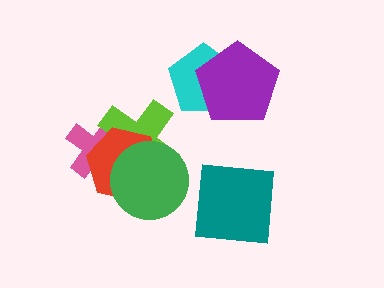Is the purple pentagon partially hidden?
No, no other shape covers it.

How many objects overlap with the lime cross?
3 objects overlap with the lime cross.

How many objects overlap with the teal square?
0 objects overlap with the teal square.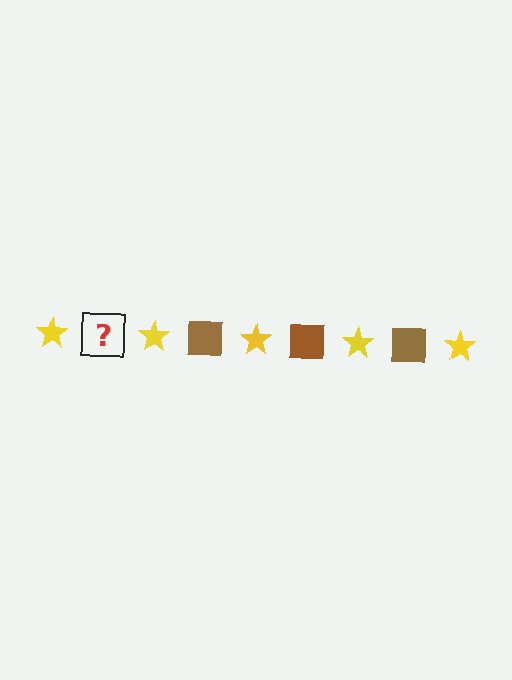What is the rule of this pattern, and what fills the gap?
The rule is that the pattern alternates between yellow star and brown square. The gap should be filled with a brown square.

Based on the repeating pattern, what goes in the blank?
The blank should be a brown square.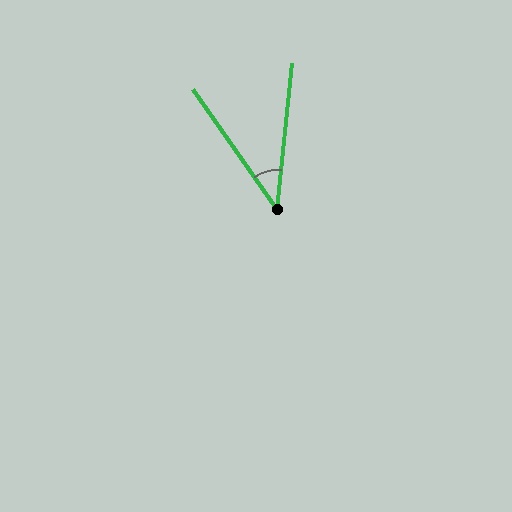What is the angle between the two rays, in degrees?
Approximately 41 degrees.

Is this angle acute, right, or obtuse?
It is acute.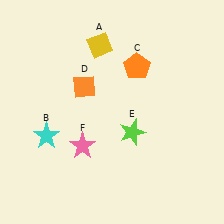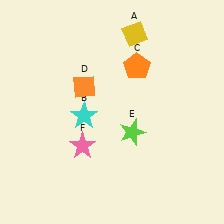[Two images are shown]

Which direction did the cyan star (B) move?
The cyan star (B) moved right.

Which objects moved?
The objects that moved are: the yellow diamond (A), the cyan star (B).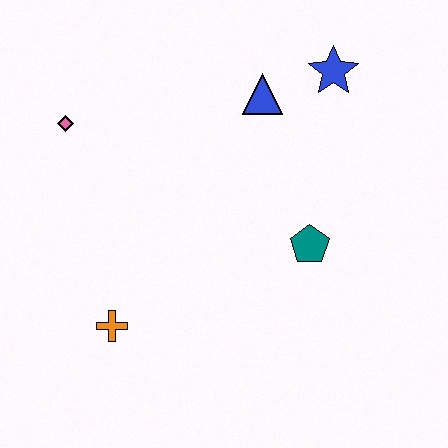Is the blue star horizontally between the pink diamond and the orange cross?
No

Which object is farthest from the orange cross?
The blue star is farthest from the orange cross.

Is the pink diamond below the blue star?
Yes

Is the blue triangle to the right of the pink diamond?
Yes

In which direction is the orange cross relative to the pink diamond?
The orange cross is below the pink diamond.